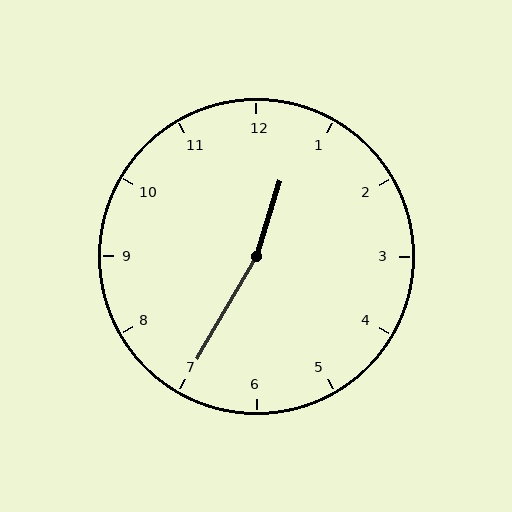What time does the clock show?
12:35.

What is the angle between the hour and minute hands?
Approximately 168 degrees.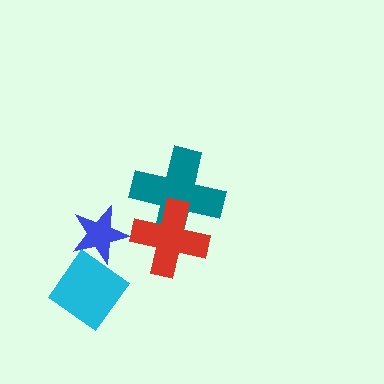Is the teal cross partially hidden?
Yes, it is partially covered by another shape.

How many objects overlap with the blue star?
1 object overlaps with the blue star.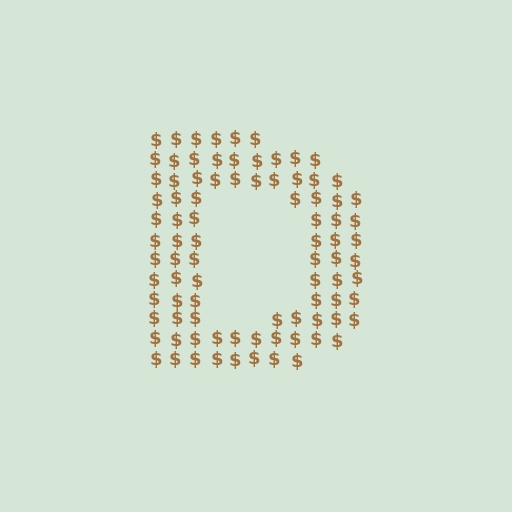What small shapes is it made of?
It is made of small dollar signs.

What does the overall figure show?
The overall figure shows the letter D.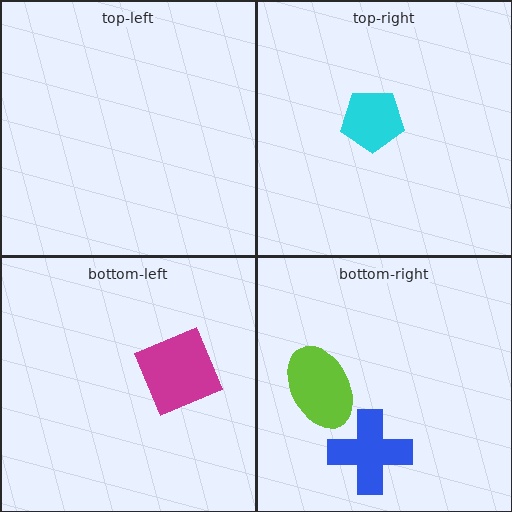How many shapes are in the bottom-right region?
2.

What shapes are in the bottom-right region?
The lime ellipse, the blue cross.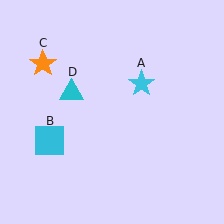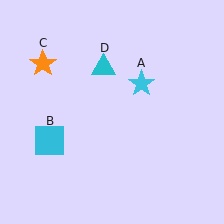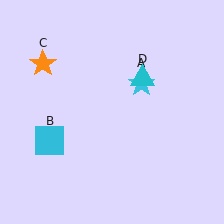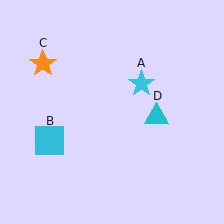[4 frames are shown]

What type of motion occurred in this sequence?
The cyan triangle (object D) rotated clockwise around the center of the scene.